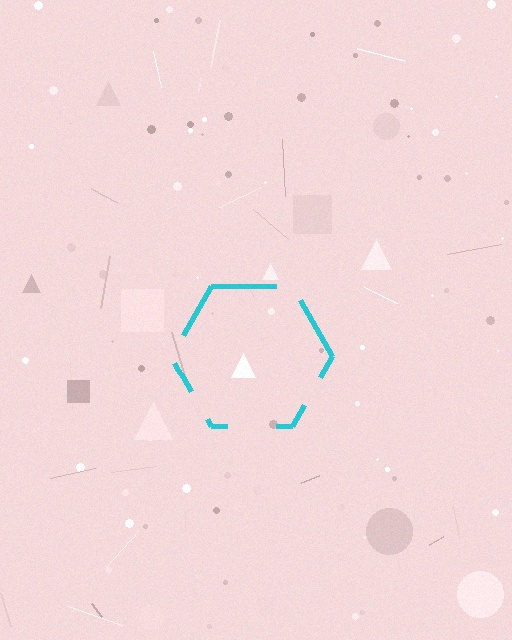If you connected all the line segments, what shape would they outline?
They would outline a hexagon.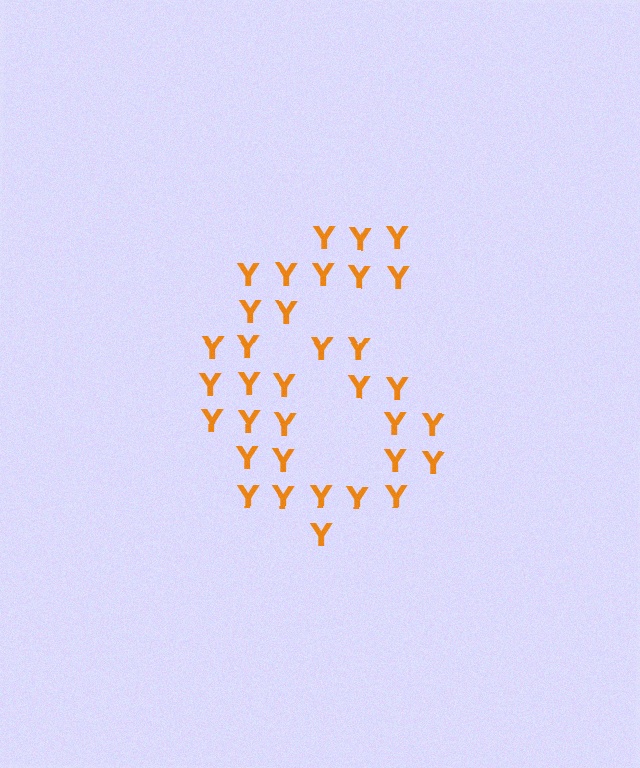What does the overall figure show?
The overall figure shows the digit 6.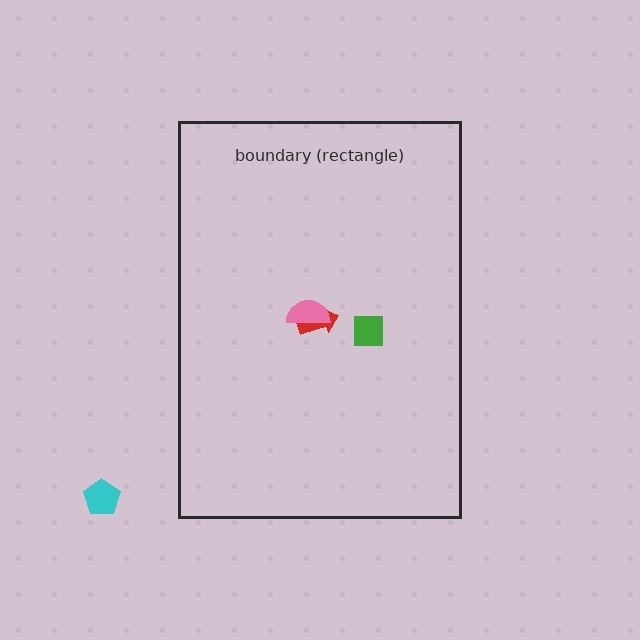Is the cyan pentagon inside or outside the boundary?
Outside.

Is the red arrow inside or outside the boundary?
Inside.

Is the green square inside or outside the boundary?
Inside.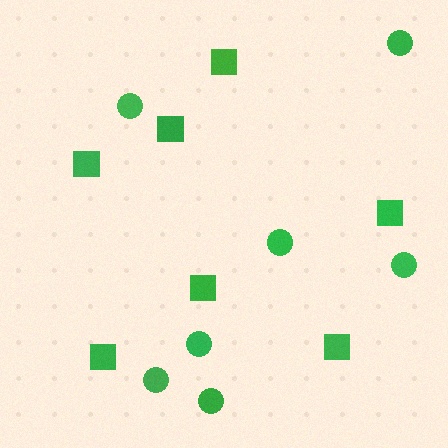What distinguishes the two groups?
There are 2 groups: one group of circles (7) and one group of squares (7).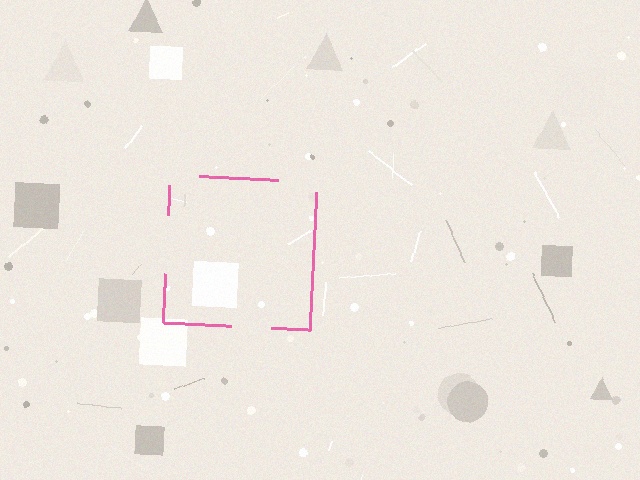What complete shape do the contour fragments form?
The contour fragments form a square.